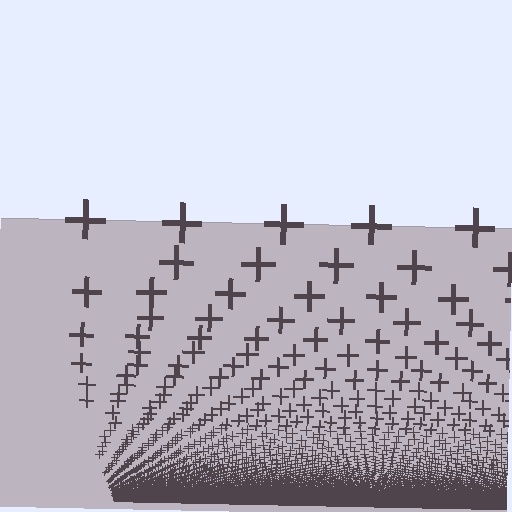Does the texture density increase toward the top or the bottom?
Density increases toward the bottom.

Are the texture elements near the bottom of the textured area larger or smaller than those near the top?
Smaller. The gradient is inverted — elements near the bottom are smaller and denser.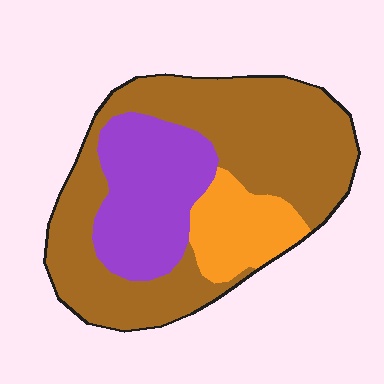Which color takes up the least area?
Orange, at roughly 15%.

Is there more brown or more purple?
Brown.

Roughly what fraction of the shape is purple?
Purple takes up about one quarter (1/4) of the shape.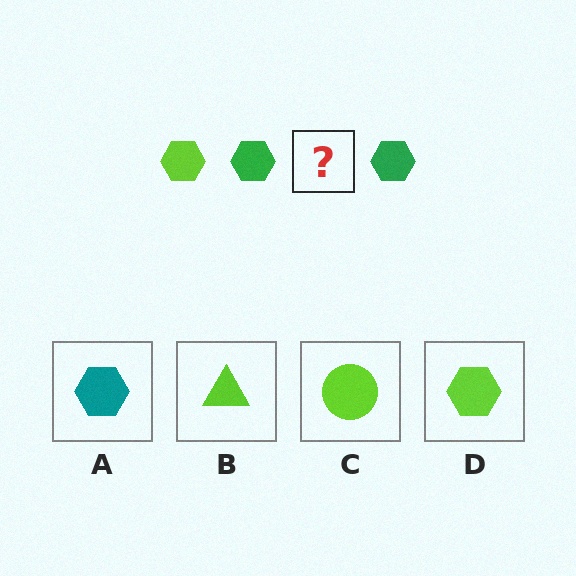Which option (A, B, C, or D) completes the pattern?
D.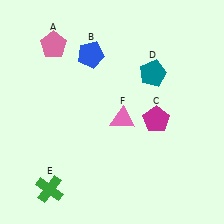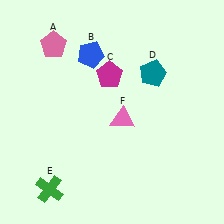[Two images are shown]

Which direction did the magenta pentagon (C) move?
The magenta pentagon (C) moved left.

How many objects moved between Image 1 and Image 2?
1 object moved between the two images.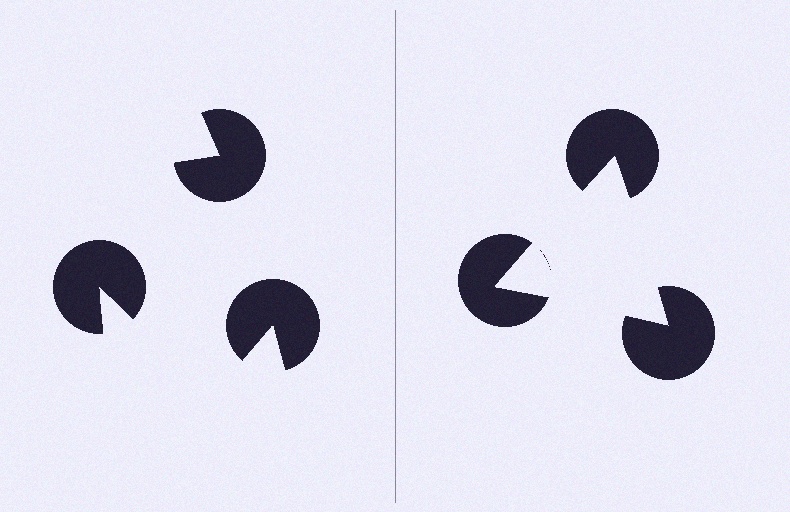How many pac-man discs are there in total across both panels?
6 — 3 on each side.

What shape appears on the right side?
An illusory triangle.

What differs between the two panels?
The pac-man discs are positioned identically on both sides; only the wedge orientations differ. On the right they align to a triangle; on the left they are misaligned.